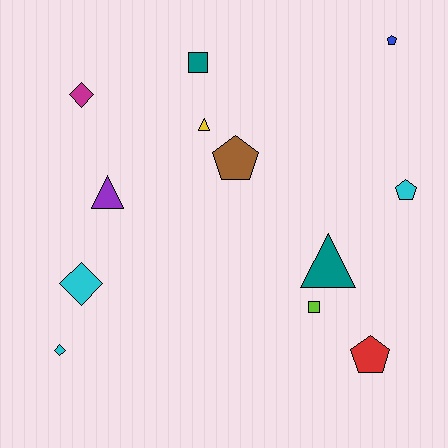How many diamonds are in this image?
There are 3 diamonds.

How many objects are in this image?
There are 12 objects.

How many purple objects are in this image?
There is 1 purple object.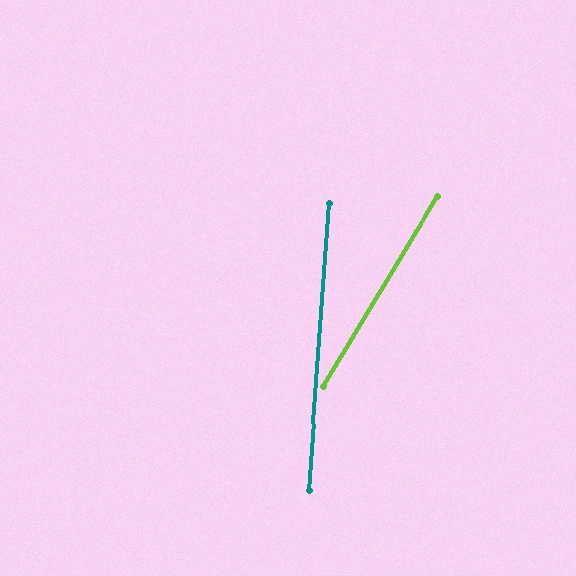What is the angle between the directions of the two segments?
Approximately 27 degrees.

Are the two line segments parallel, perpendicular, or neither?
Neither parallel nor perpendicular — they differ by about 27°.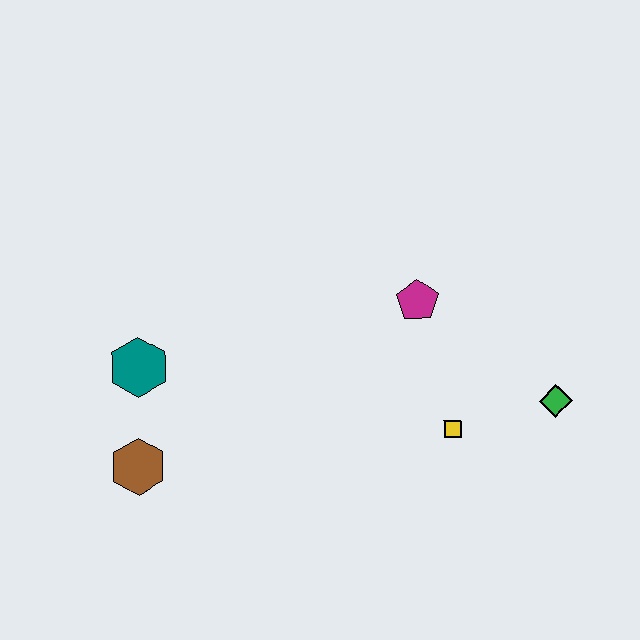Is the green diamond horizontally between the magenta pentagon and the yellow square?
No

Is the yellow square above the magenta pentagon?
No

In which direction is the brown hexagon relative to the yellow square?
The brown hexagon is to the left of the yellow square.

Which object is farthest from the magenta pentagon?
The brown hexagon is farthest from the magenta pentagon.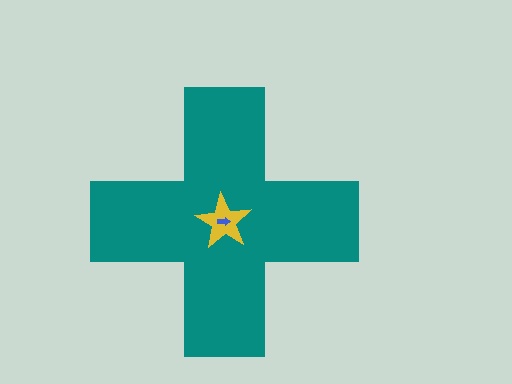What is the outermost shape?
The teal cross.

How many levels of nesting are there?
3.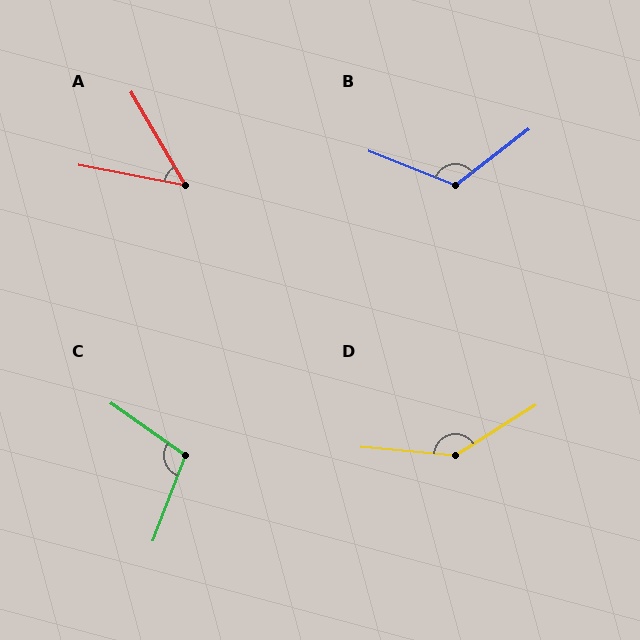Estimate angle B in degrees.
Approximately 121 degrees.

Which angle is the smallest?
A, at approximately 49 degrees.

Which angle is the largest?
D, at approximately 143 degrees.